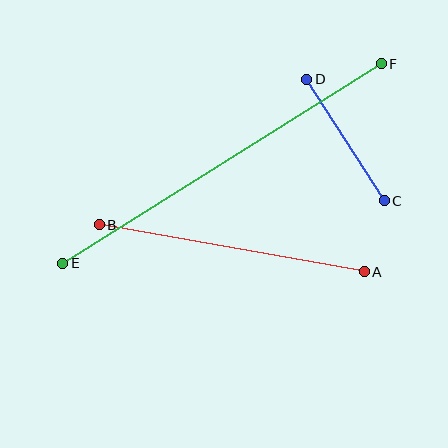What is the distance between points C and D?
The distance is approximately 144 pixels.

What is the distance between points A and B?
The distance is approximately 269 pixels.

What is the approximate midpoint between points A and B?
The midpoint is at approximately (232, 248) pixels.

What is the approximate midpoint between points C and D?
The midpoint is at approximately (345, 140) pixels.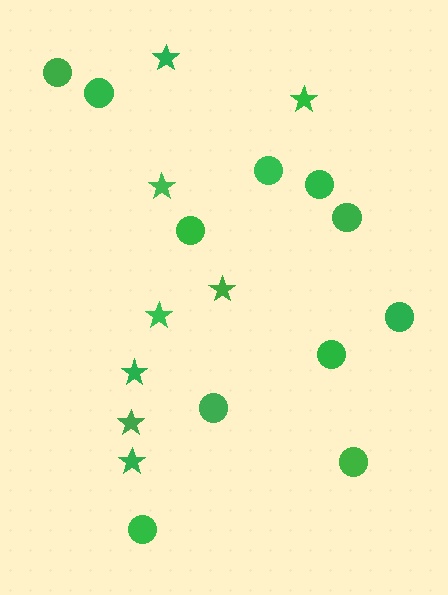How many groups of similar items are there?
There are 2 groups: one group of stars (8) and one group of circles (11).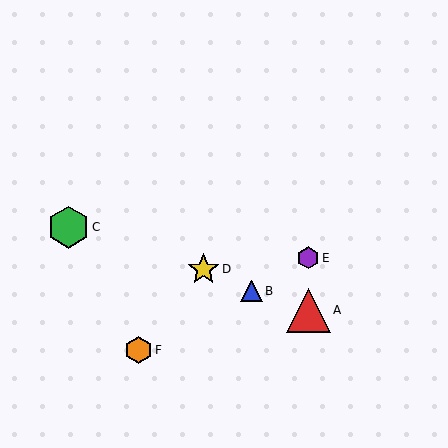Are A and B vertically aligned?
No, A is at x≈308 and B is at x≈251.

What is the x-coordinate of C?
Object C is at x≈68.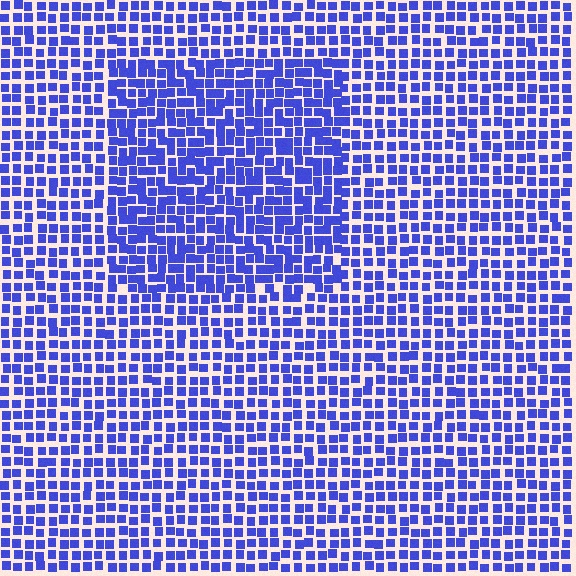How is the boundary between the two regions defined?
The boundary is defined by a change in element density (approximately 1.4x ratio). All elements are the same color, size, and shape.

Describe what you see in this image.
The image contains small blue elements arranged at two different densities. A rectangle-shaped region is visible where the elements are more densely packed than the surrounding area.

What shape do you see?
I see a rectangle.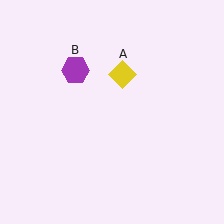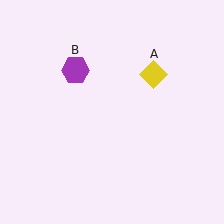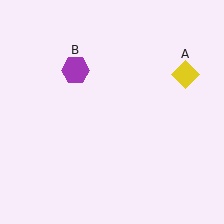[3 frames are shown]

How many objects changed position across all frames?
1 object changed position: yellow diamond (object A).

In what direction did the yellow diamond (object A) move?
The yellow diamond (object A) moved right.